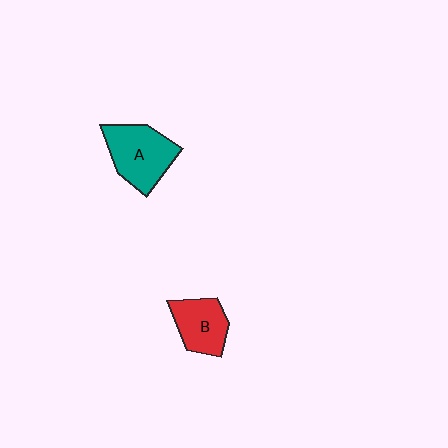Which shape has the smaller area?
Shape B (red).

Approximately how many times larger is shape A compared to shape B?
Approximately 1.4 times.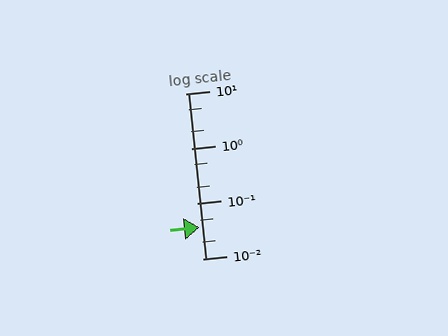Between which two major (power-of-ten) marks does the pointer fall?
The pointer is between 0.01 and 0.1.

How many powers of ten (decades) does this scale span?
The scale spans 3 decades, from 0.01 to 10.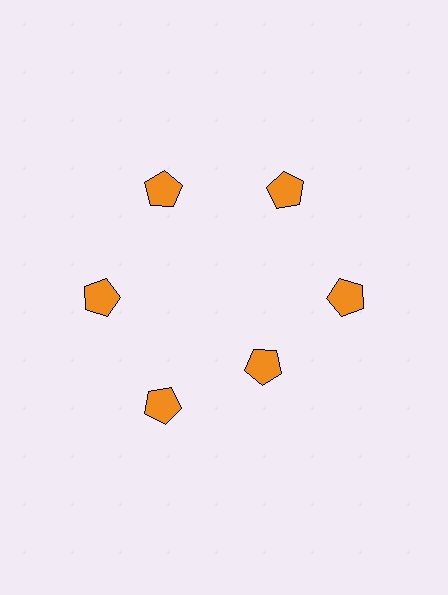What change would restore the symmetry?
The symmetry would be restored by moving it outward, back onto the ring so that all 6 pentagons sit at equal angles and equal distance from the center.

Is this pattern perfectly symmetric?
No. The 6 orange pentagons are arranged in a ring, but one element near the 5 o'clock position is pulled inward toward the center, breaking the 6-fold rotational symmetry.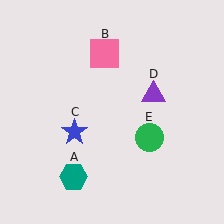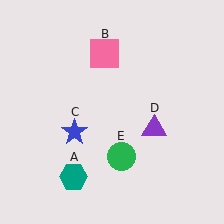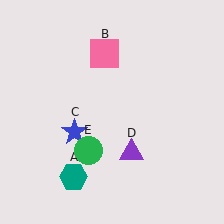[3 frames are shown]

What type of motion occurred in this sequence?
The purple triangle (object D), green circle (object E) rotated clockwise around the center of the scene.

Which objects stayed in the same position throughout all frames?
Teal hexagon (object A) and pink square (object B) and blue star (object C) remained stationary.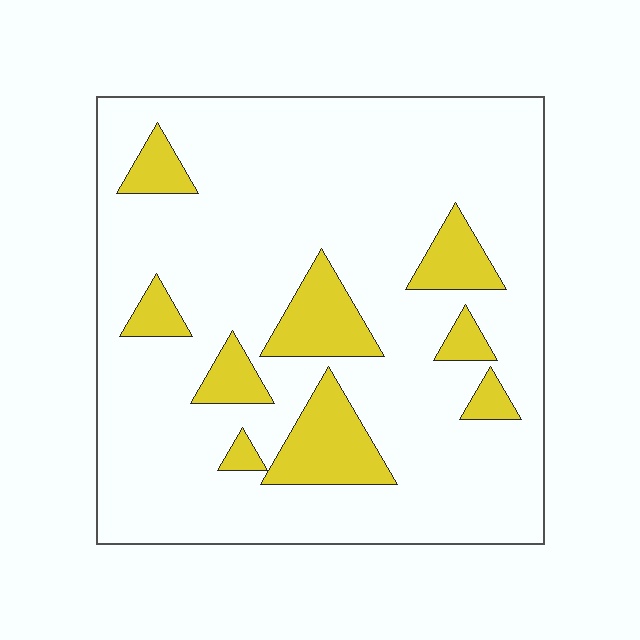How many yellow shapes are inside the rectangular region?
9.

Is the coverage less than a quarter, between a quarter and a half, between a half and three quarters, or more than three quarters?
Less than a quarter.